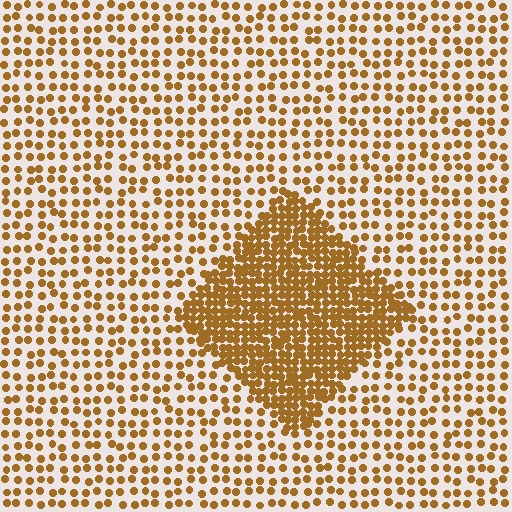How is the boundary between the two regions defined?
The boundary is defined by a change in element density (approximately 2.5x ratio). All elements are the same color, size, and shape.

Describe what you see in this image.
The image contains small brown elements arranged at two different densities. A diamond-shaped region is visible where the elements are more densely packed than the surrounding area.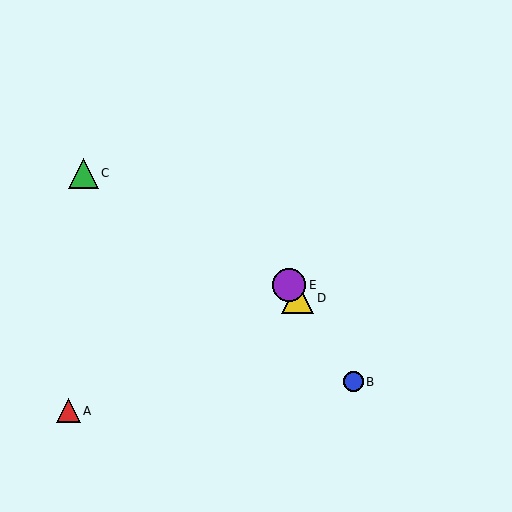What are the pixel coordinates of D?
Object D is at (298, 298).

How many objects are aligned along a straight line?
3 objects (B, D, E) are aligned along a straight line.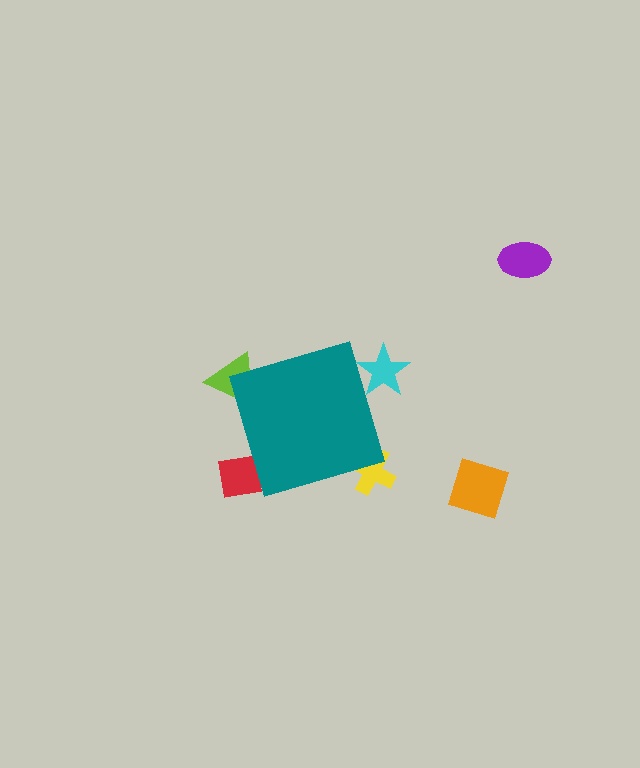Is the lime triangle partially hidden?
Yes, the lime triangle is partially hidden behind the teal diamond.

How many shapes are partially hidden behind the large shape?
4 shapes are partially hidden.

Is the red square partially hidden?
Yes, the red square is partially hidden behind the teal diamond.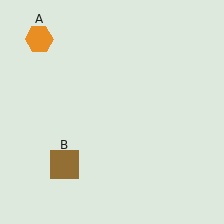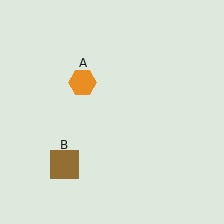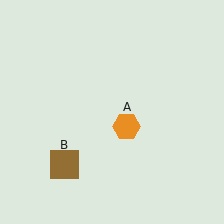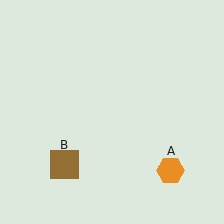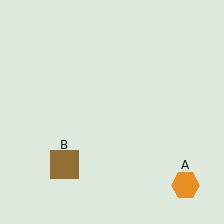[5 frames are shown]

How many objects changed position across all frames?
1 object changed position: orange hexagon (object A).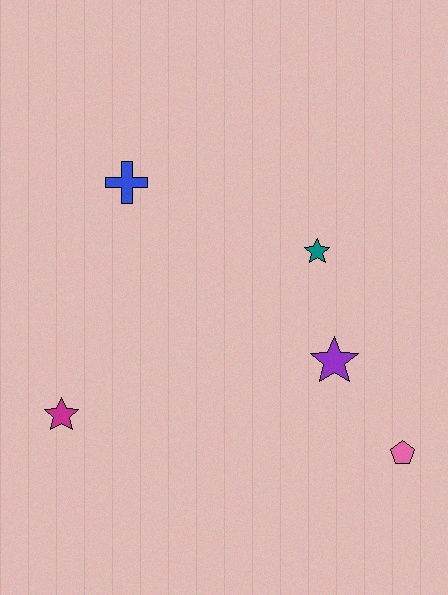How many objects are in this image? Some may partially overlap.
There are 5 objects.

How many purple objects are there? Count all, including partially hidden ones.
There is 1 purple object.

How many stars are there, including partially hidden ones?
There are 3 stars.